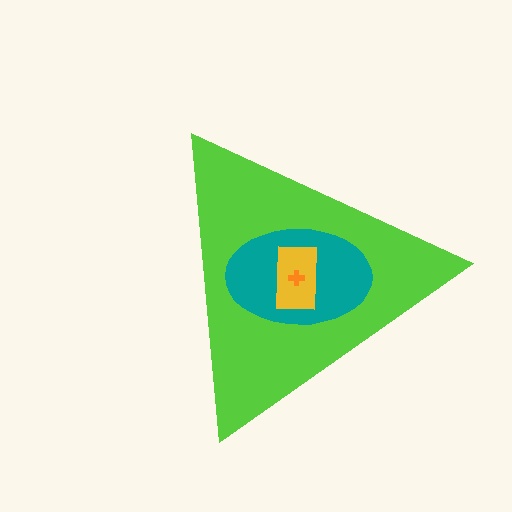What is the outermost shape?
The lime triangle.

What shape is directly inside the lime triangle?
The teal ellipse.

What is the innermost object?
The orange cross.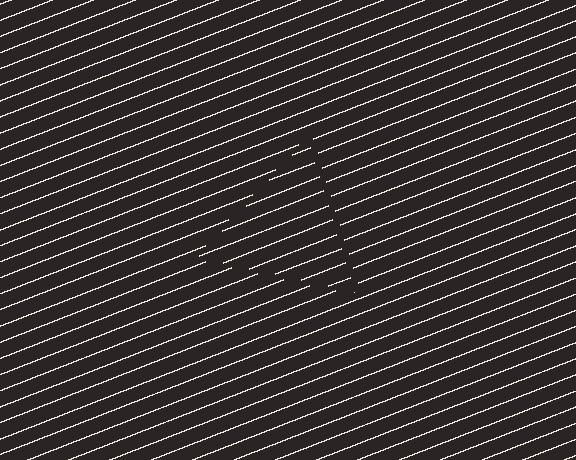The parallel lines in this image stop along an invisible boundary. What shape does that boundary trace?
An illusory triangle. The interior of the shape contains the same grating, shifted by half a period — the contour is defined by the phase discontinuity where line-ends from the inner and outer gratings abut.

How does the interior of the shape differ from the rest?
The interior of the shape contains the same grating, shifted by half a period — the contour is defined by the phase discontinuity where line-ends from the inner and outer gratings abut.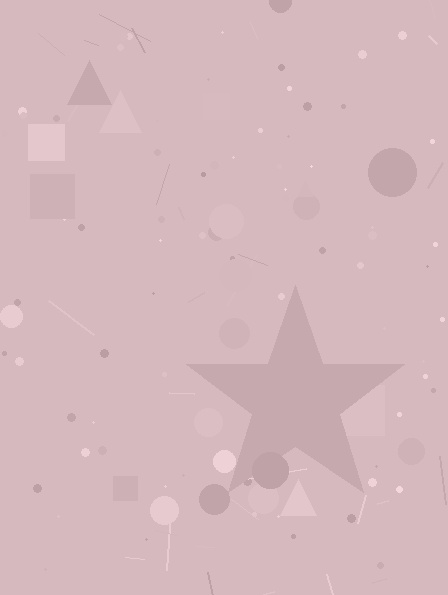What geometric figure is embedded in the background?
A star is embedded in the background.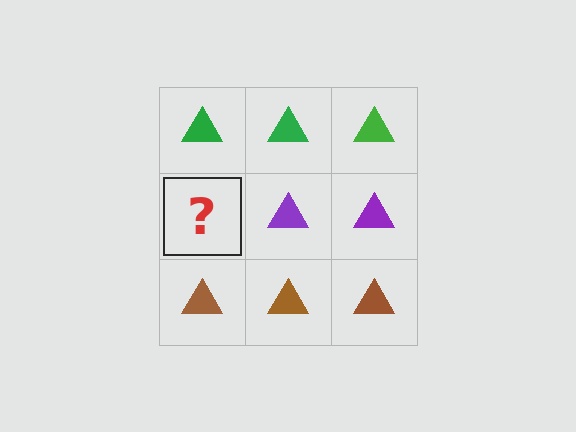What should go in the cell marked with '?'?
The missing cell should contain a purple triangle.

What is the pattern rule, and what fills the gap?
The rule is that each row has a consistent color. The gap should be filled with a purple triangle.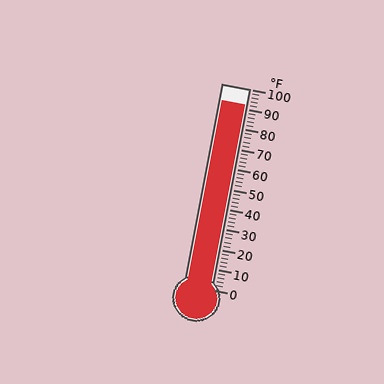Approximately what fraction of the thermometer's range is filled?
The thermometer is filled to approximately 90% of its range.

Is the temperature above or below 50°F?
The temperature is above 50°F.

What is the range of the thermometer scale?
The thermometer scale ranges from 0°F to 100°F.